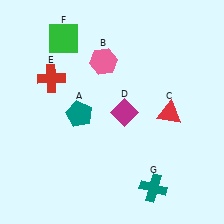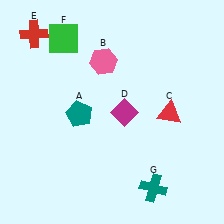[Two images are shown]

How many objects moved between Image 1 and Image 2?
1 object moved between the two images.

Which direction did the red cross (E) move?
The red cross (E) moved up.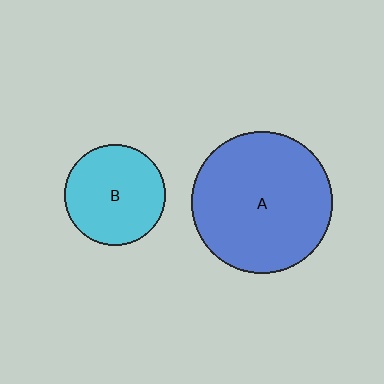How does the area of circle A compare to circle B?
Approximately 2.0 times.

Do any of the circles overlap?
No, none of the circles overlap.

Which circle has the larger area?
Circle A (blue).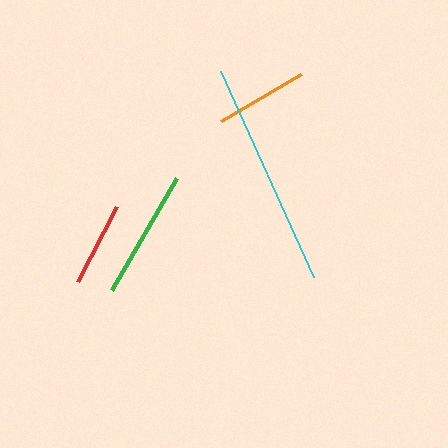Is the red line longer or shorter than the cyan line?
The cyan line is longer than the red line.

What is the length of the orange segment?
The orange segment is approximately 93 pixels long.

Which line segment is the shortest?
The red line is the shortest at approximately 83 pixels.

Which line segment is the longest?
The cyan line is the longest at approximately 226 pixels.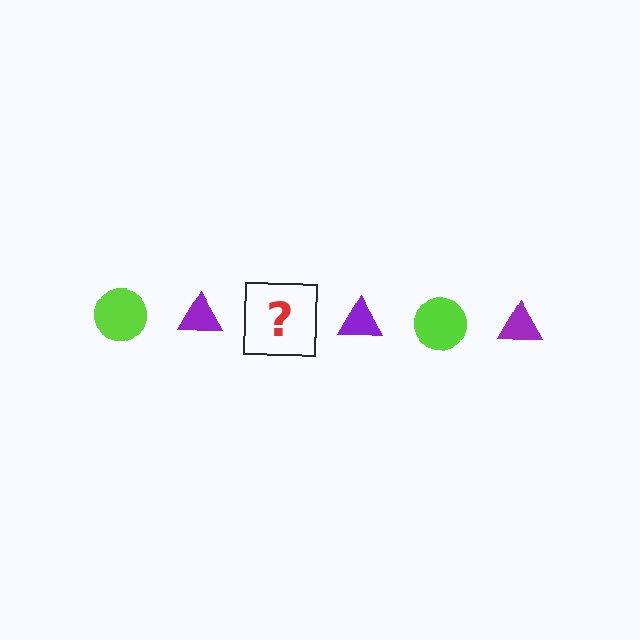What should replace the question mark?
The question mark should be replaced with a lime circle.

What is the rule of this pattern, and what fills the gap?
The rule is that the pattern alternates between lime circle and purple triangle. The gap should be filled with a lime circle.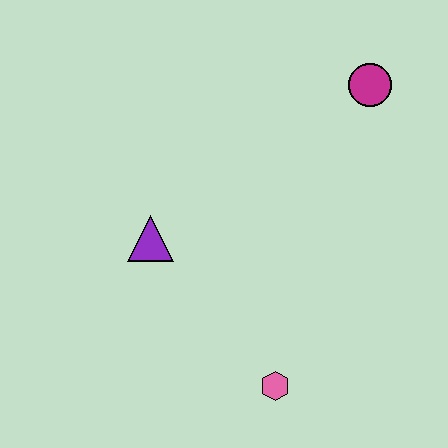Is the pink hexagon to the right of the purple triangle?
Yes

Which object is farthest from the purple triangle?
The magenta circle is farthest from the purple triangle.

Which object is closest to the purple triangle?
The pink hexagon is closest to the purple triangle.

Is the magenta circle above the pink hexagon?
Yes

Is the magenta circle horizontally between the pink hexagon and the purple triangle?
No